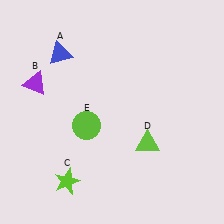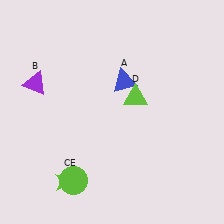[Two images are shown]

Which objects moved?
The objects that moved are: the blue triangle (A), the lime triangle (D), the lime circle (E).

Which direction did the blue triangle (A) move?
The blue triangle (A) moved right.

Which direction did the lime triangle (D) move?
The lime triangle (D) moved up.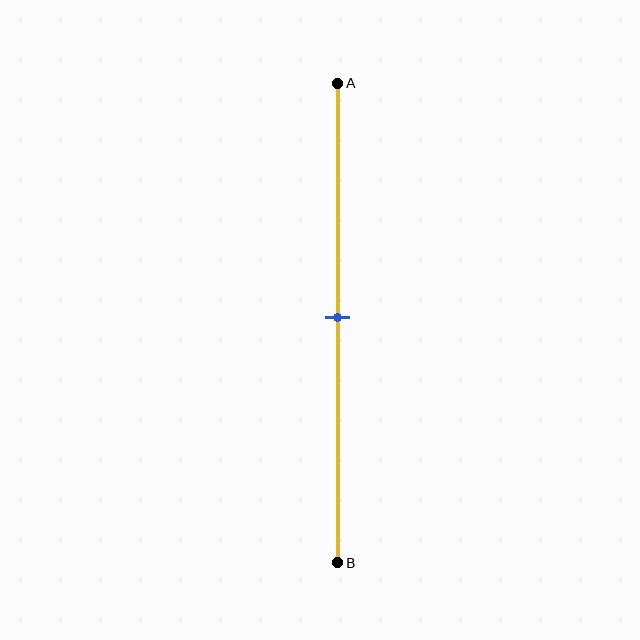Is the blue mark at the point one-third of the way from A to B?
No, the mark is at about 50% from A, not at the 33% one-third point.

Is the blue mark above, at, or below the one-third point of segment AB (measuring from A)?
The blue mark is below the one-third point of segment AB.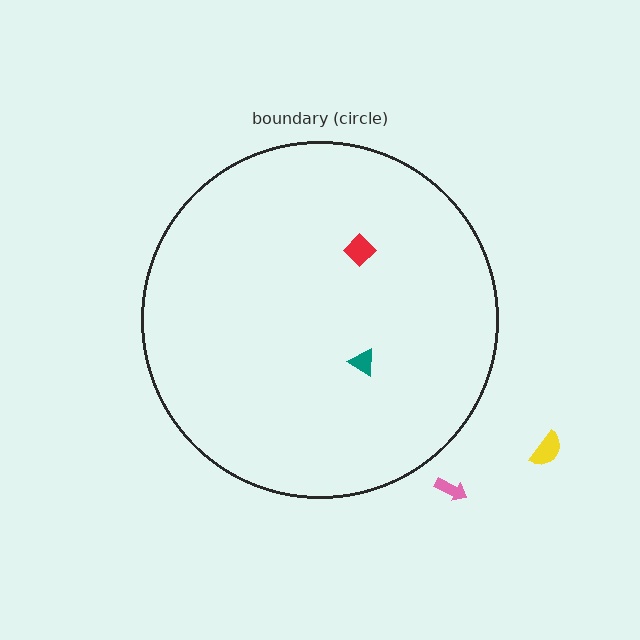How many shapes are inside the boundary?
2 inside, 2 outside.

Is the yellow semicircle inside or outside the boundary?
Outside.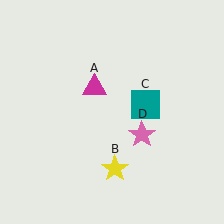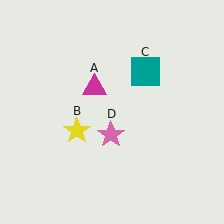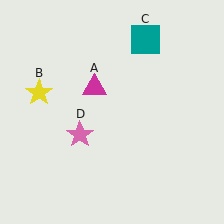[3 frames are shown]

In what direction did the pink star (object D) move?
The pink star (object D) moved left.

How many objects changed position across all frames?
3 objects changed position: yellow star (object B), teal square (object C), pink star (object D).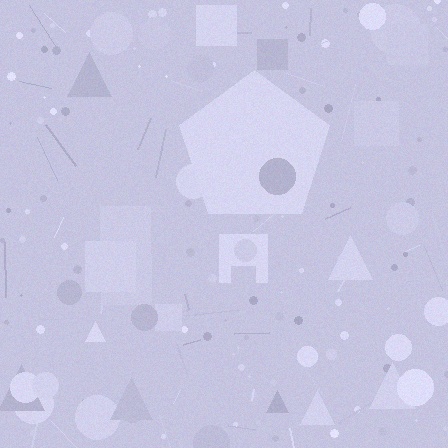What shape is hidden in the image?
A pentagon is hidden in the image.